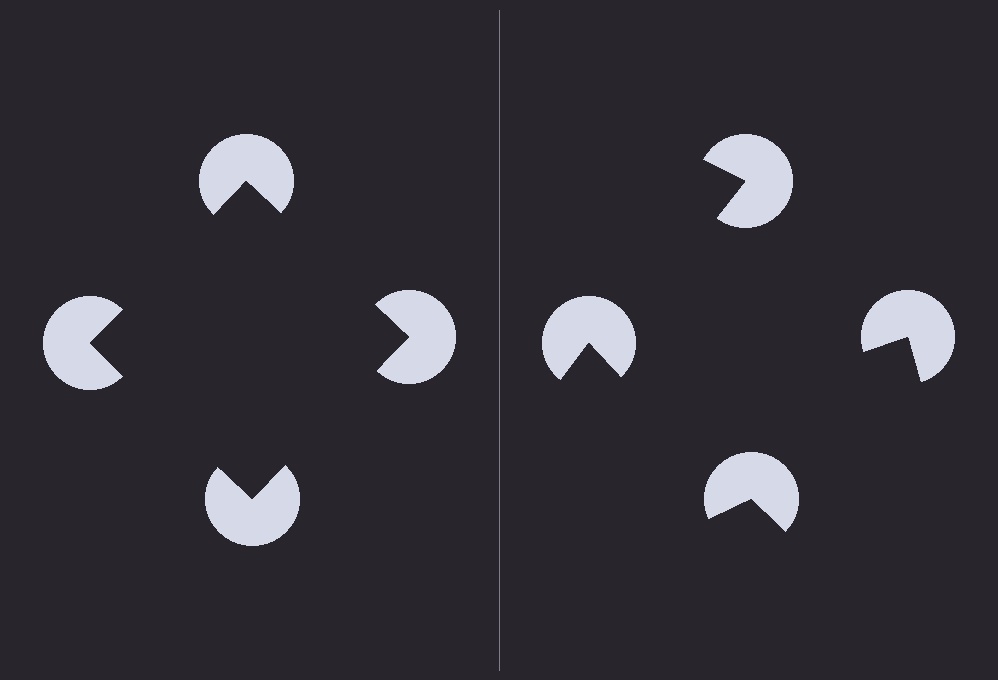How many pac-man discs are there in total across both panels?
8 — 4 on each side.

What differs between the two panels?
The pac-man discs are positioned identically on both sides; only the wedge orientations differ. On the left they align to a square; on the right they are misaligned.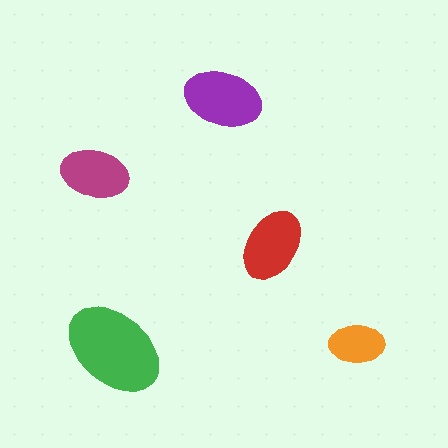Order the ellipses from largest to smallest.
the green one, the purple one, the red one, the magenta one, the orange one.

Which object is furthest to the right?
The orange ellipse is rightmost.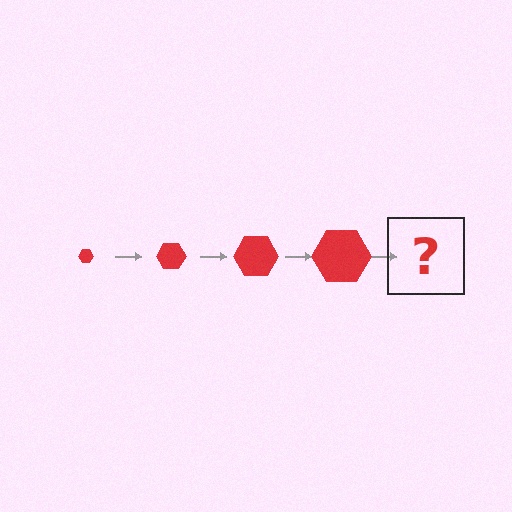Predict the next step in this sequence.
The next step is a red hexagon, larger than the previous one.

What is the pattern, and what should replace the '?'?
The pattern is that the hexagon gets progressively larger each step. The '?' should be a red hexagon, larger than the previous one.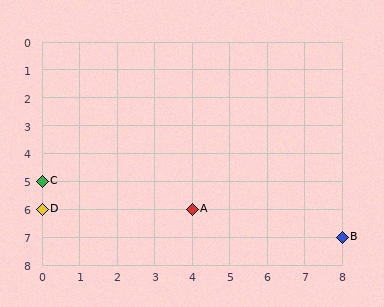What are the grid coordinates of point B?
Point B is at grid coordinates (8, 7).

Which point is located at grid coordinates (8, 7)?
Point B is at (8, 7).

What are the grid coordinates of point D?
Point D is at grid coordinates (0, 6).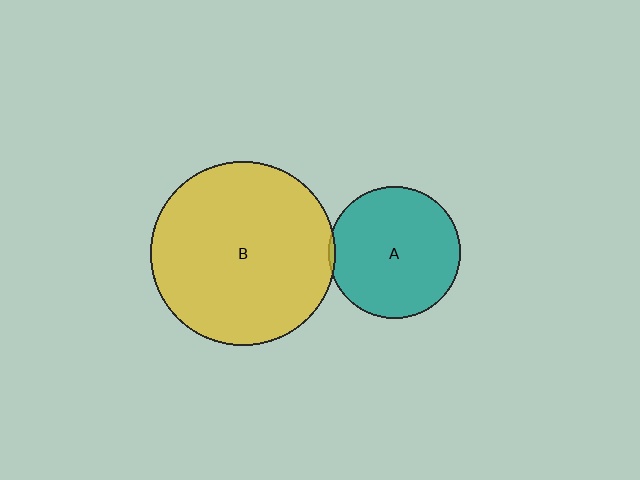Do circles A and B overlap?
Yes.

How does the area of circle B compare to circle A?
Approximately 2.0 times.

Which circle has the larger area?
Circle B (yellow).